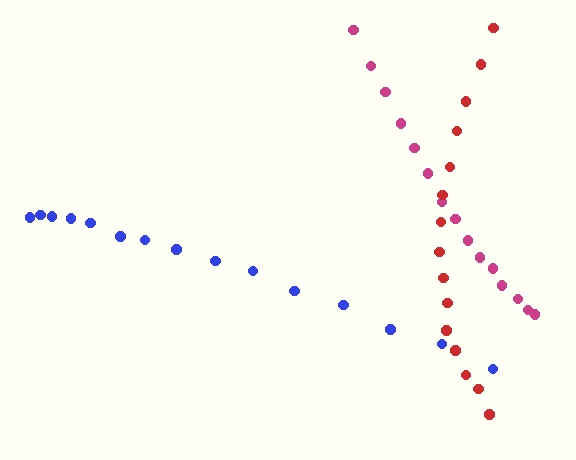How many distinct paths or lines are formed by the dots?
There are 3 distinct paths.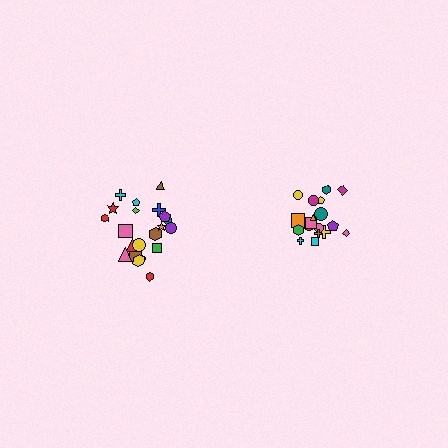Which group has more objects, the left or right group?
The left group.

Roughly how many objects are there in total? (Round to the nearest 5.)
Roughly 40 objects in total.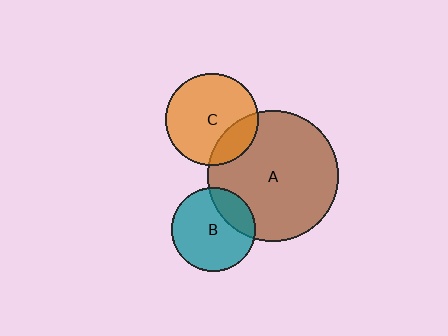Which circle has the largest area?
Circle A (brown).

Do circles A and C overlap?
Yes.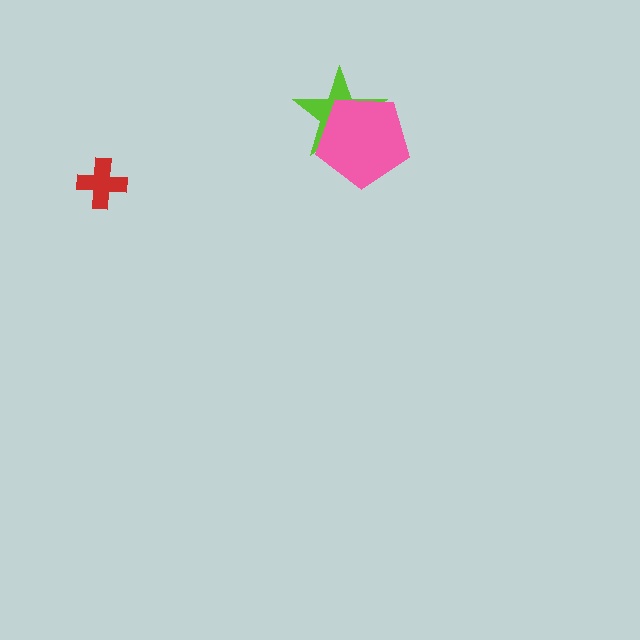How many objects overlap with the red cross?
0 objects overlap with the red cross.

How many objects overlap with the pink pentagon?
1 object overlaps with the pink pentagon.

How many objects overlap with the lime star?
1 object overlaps with the lime star.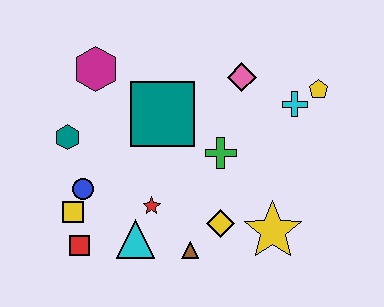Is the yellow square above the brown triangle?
Yes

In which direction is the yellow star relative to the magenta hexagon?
The yellow star is to the right of the magenta hexagon.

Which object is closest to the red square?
The yellow square is closest to the red square.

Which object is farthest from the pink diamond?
The red square is farthest from the pink diamond.